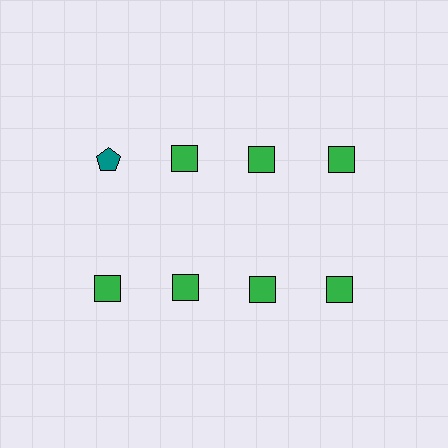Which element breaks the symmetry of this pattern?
The teal pentagon in the top row, leftmost column breaks the symmetry. All other shapes are green squares.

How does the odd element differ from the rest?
It differs in both color (teal instead of green) and shape (pentagon instead of square).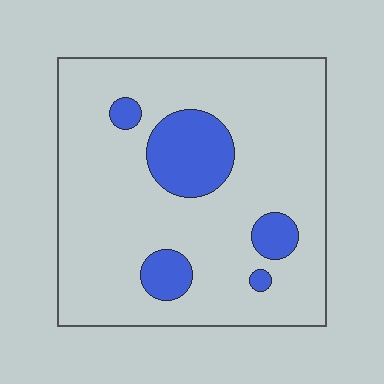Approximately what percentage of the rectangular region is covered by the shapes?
Approximately 15%.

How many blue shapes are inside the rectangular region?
5.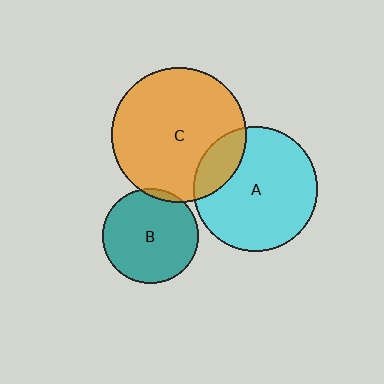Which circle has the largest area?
Circle C (orange).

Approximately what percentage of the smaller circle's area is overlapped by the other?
Approximately 20%.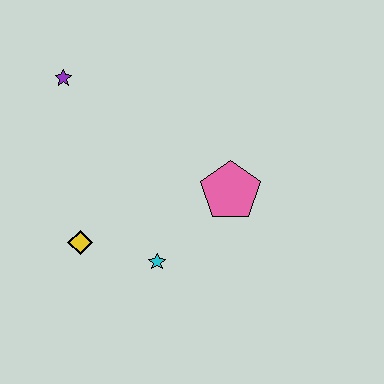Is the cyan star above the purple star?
No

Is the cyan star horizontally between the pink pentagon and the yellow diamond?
Yes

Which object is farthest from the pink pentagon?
The purple star is farthest from the pink pentagon.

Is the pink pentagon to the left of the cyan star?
No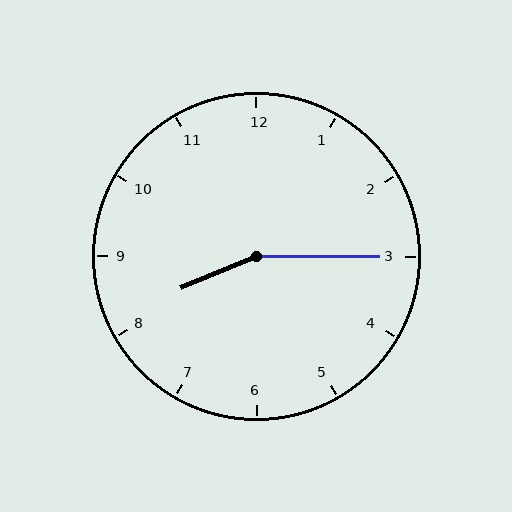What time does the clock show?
8:15.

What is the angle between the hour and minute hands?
Approximately 158 degrees.